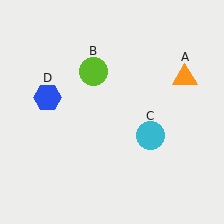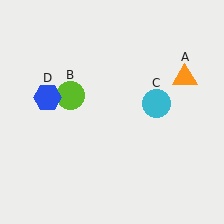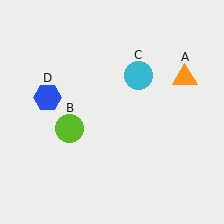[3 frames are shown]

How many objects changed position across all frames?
2 objects changed position: lime circle (object B), cyan circle (object C).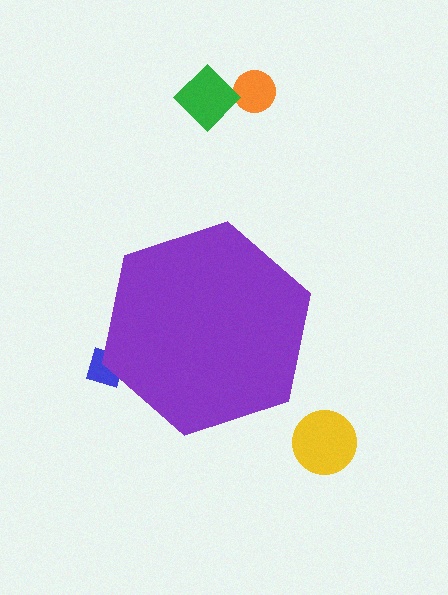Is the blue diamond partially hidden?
Yes, the blue diamond is partially hidden behind the purple hexagon.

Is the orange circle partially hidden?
No, the orange circle is fully visible.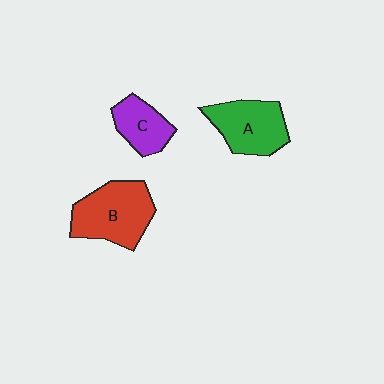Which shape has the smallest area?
Shape C (purple).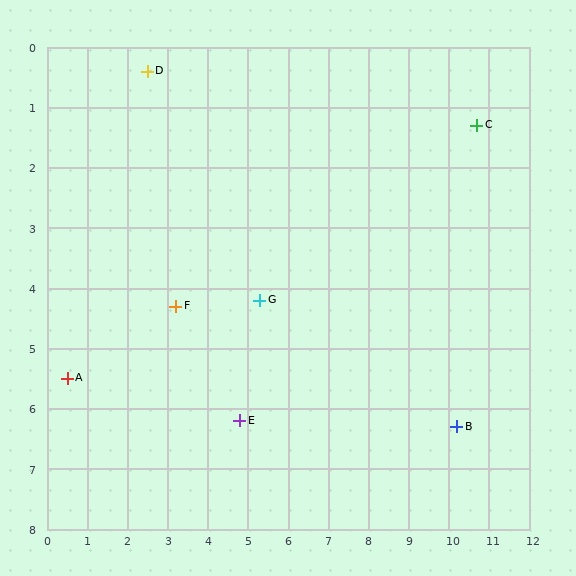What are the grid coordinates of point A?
Point A is at approximately (0.5, 5.5).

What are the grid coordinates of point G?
Point G is at approximately (5.3, 4.2).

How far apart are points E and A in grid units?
Points E and A are about 4.4 grid units apart.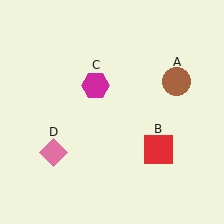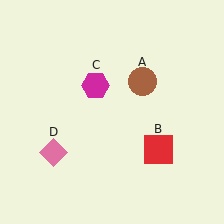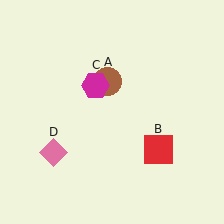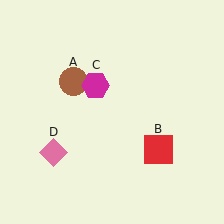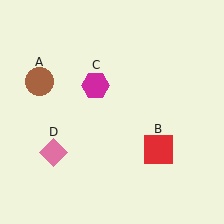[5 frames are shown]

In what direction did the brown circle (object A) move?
The brown circle (object A) moved left.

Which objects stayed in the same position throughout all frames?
Red square (object B) and magenta hexagon (object C) and pink diamond (object D) remained stationary.